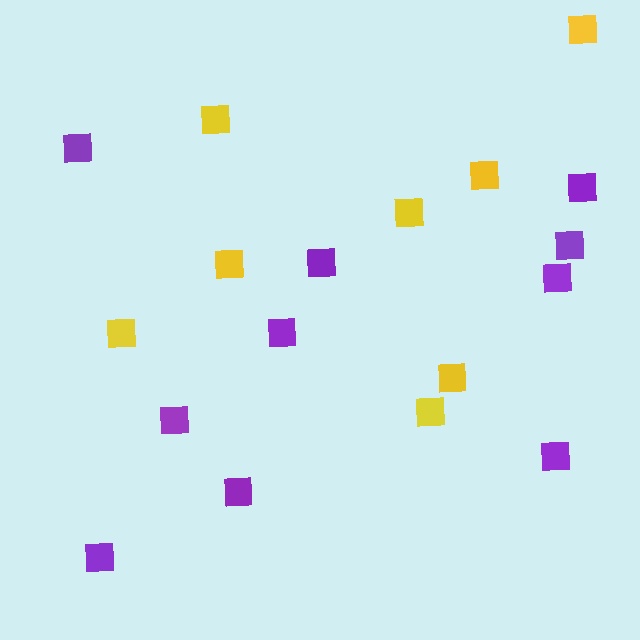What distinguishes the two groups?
There are 2 groups: one group of purple squares (10) and one group of yellow squares (8).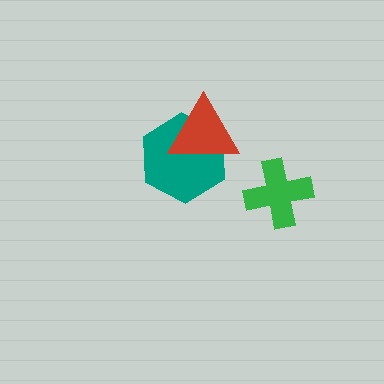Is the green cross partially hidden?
No, no other shape covers it.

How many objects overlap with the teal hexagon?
1 object overlaps with the teal hexagon.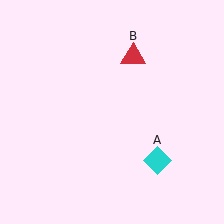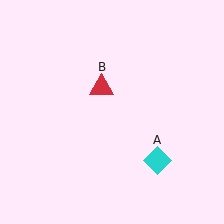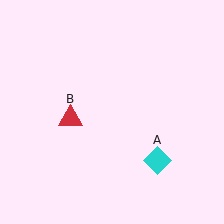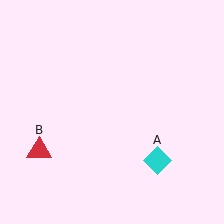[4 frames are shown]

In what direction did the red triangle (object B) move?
The red triangle (object B) moved down and to the left.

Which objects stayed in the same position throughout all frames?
Cyan diamond (object A) remained stationary.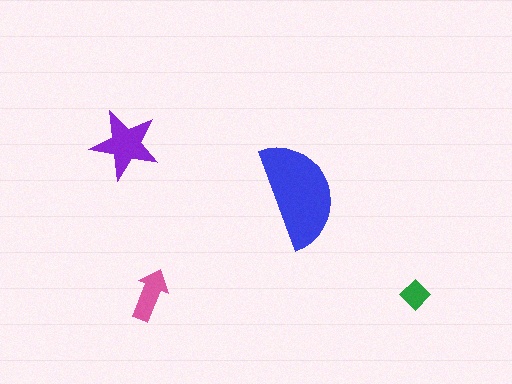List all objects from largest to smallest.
The blue semicircle, the purple star, the pink arrow, the green diamond.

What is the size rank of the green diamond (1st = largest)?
4th.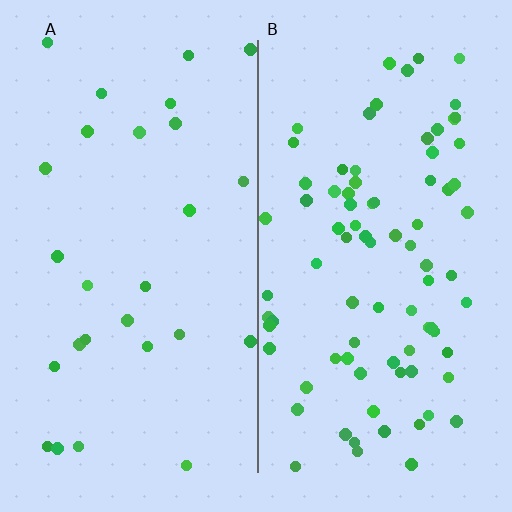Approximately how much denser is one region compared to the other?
Approximately 3.1× — region B over region A.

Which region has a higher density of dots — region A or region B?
B (the right).